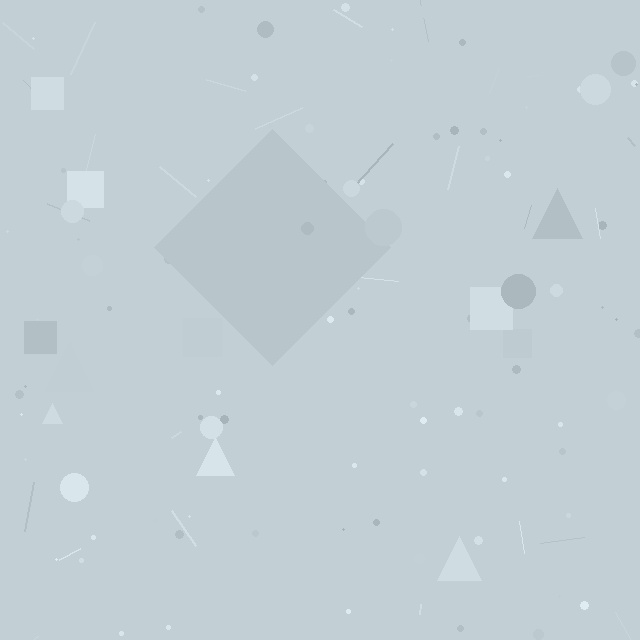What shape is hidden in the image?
A diamond is hidden in the image.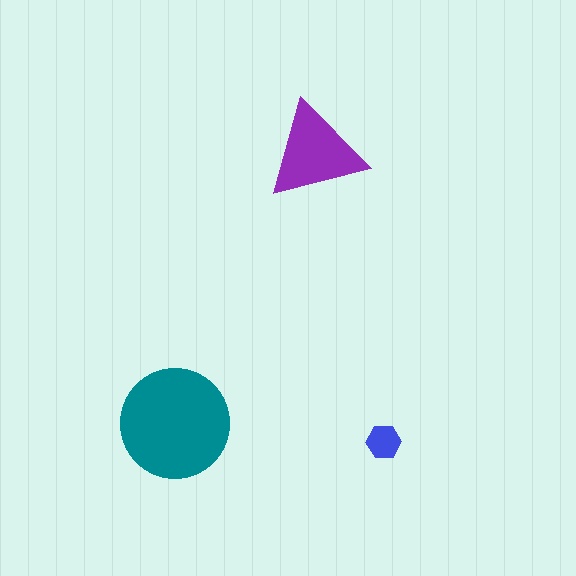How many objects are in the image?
There are 3 objects in the image.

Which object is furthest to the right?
The blue hexagon is rightmost.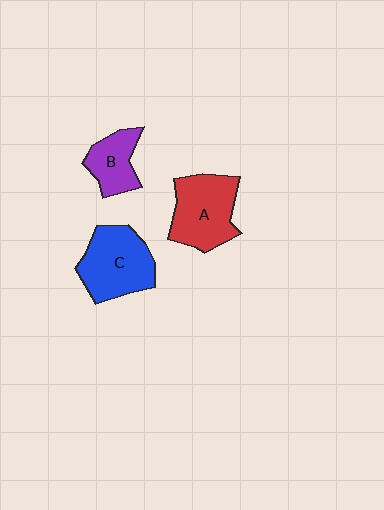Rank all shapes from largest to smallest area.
From largest to smallest: C (blue), A (red), B (purple).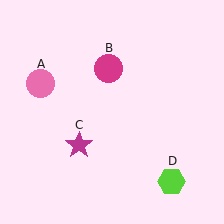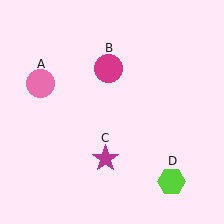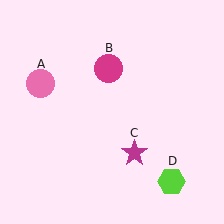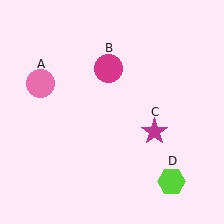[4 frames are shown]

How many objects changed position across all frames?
1 object changed position: magenta star (object C).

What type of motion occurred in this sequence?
The magenta star (object C) rotated counterclockwise around the center of the scene.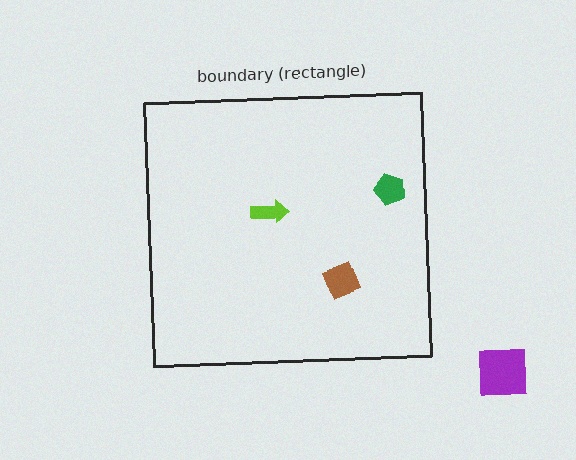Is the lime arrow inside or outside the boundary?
Inside.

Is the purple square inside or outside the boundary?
Outside.